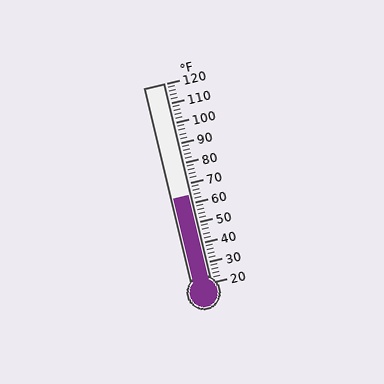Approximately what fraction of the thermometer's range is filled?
The thermometer is filled to approximately 45% of its range.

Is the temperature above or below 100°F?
The temperature is below 100°F.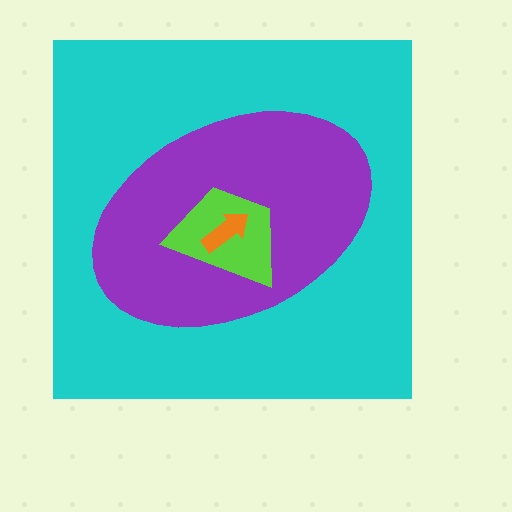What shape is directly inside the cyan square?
The purple ellipse.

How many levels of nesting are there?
4.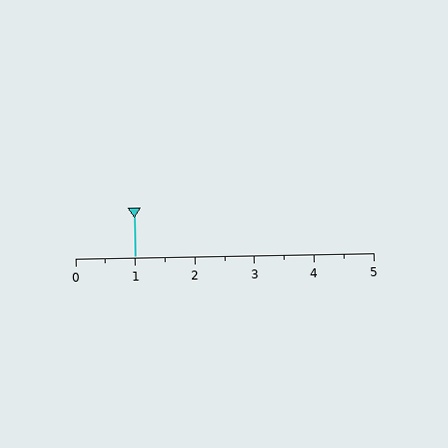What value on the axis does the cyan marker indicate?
The marker indicates approximately 1.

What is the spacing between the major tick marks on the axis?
The major ticks are spaced 1 apart.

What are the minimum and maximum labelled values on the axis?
The axis runs from 0 to 5.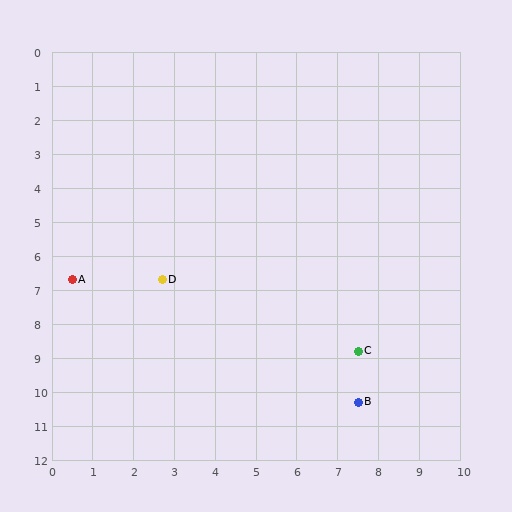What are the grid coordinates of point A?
Point A is at approximately (0.5, 6.7).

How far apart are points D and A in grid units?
Points D and A are about 2.2 grid units apart.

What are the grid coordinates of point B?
Point B is at approximately (7.5, 10.3).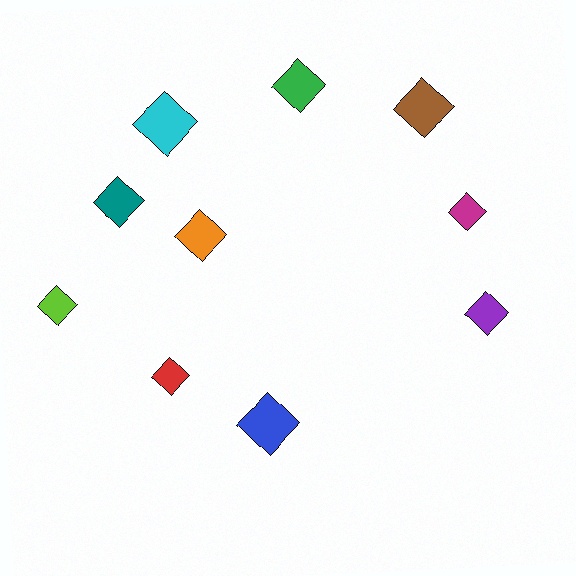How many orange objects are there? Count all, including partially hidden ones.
There is 1 orange object.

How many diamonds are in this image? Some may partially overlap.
There are 10 diamonds.